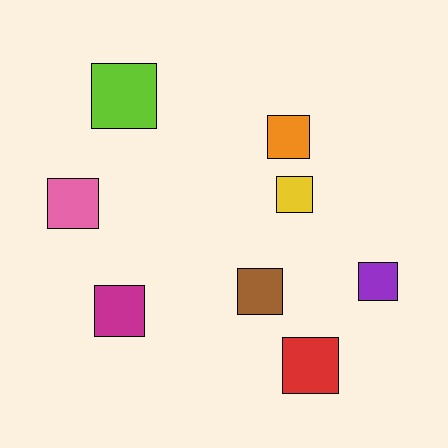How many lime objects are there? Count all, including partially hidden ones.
There is 1 lime object.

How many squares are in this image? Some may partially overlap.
There are 8 squares.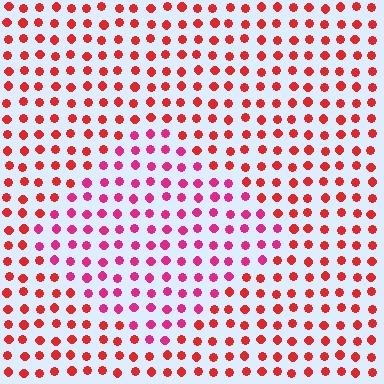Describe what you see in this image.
The image is filled with small red elements in a uniform arrangement. A diamond-shaped region is visible where the elements are tinted to a slightly different hue, forming a subtle color boundary.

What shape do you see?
I see a diamond.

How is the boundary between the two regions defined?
The boundary is defined purely by a slight shift in hue (about 34 degrees). Spacing, size, and orientation are identical on both sides.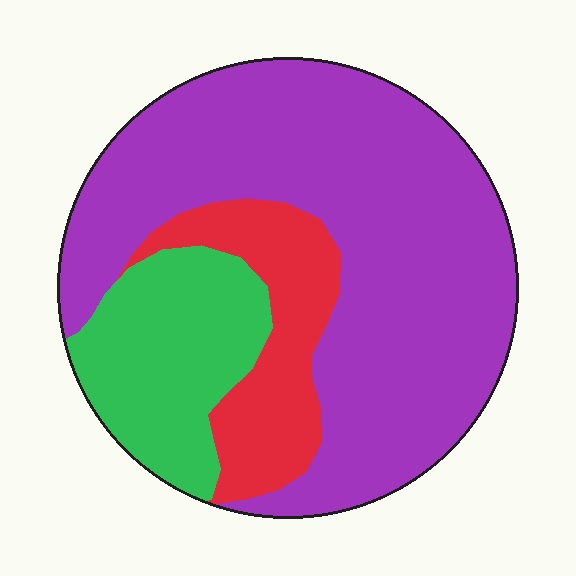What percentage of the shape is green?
Green covers around 20% of the shape.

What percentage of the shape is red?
Red covers roughly 15% of the shape.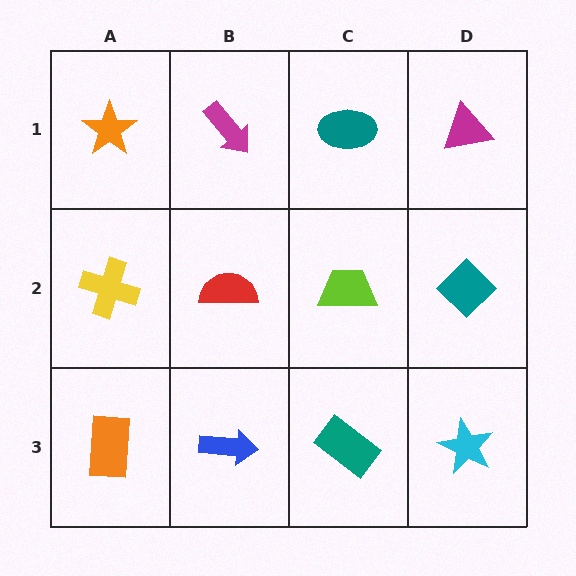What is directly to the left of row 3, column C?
A blue arrow.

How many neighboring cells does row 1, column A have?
2.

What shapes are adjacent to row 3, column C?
A lime trapezoid (row 2, column C), a blue arrow (row 3, column B), a cyan star (row 3, column D).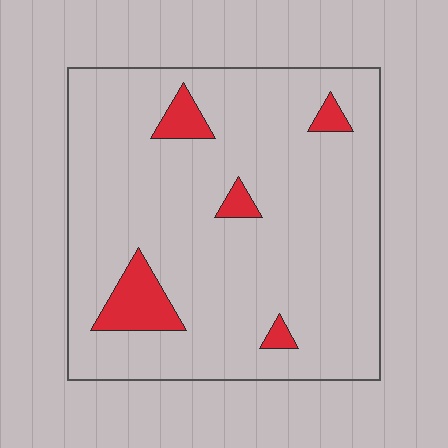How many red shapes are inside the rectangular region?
5.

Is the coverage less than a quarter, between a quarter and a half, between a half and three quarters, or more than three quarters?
Less than a quarter.